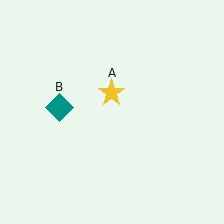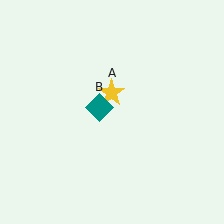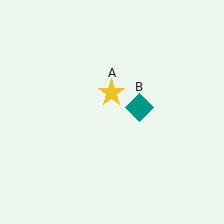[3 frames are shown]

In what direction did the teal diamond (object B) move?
The teal diamond (object B) moved right.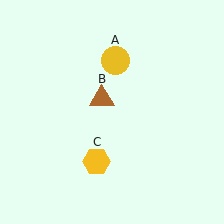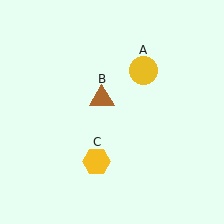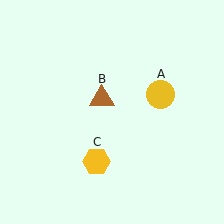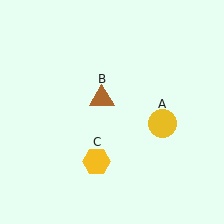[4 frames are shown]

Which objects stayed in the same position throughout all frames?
Brown triangle (object B) and yellow hexagon (object C) remained stationary.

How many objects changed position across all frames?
1 object changed position: yellow circle (object A).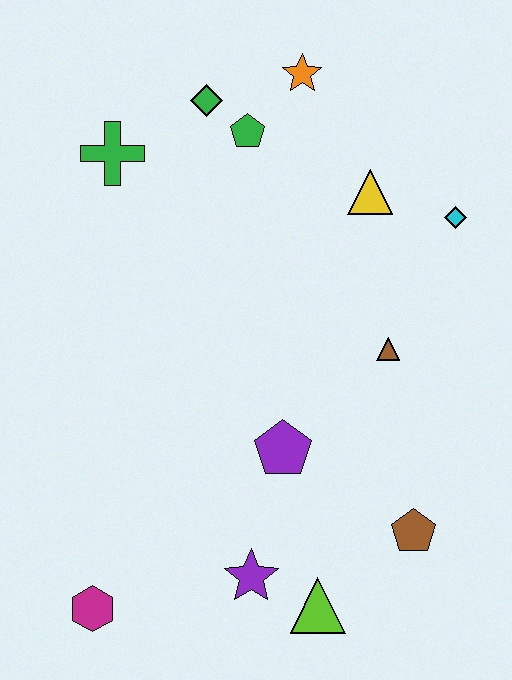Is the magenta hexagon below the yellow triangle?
Yes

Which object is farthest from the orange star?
The magenta hexagon is farthest from the orange star.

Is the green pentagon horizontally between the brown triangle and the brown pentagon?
No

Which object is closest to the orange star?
The green pentagon is closest to the orange star.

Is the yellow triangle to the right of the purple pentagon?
Yes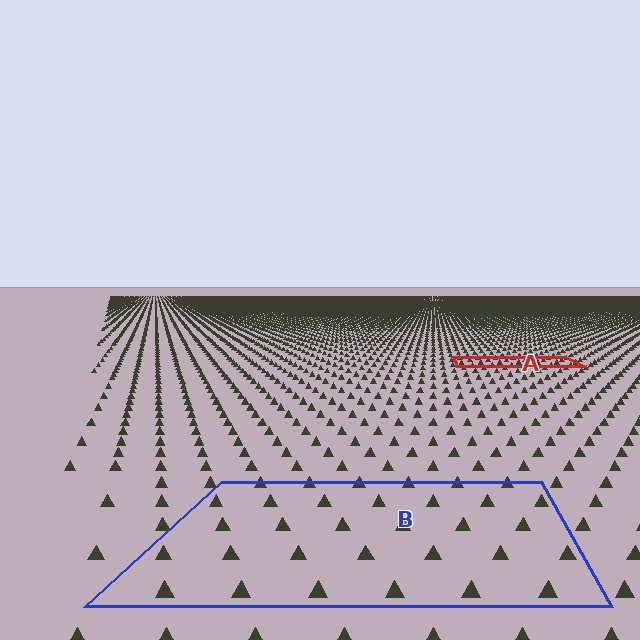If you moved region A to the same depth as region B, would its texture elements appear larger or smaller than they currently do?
They would appear larger. At a closer depth, the same texture elements are projected at a bigger on-screen size.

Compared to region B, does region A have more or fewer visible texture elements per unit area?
Region A has more texture elements per unit area — they are packed more densely because it is farther away.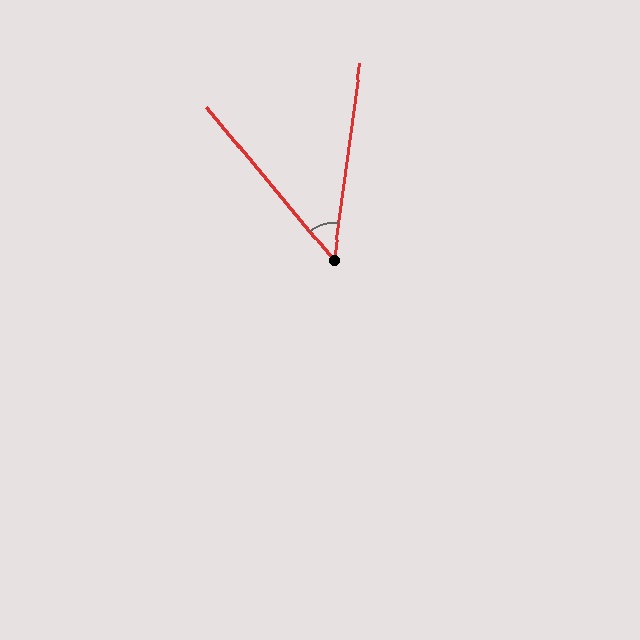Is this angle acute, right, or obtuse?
It is acute.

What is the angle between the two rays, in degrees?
Approximately 47 degrees.